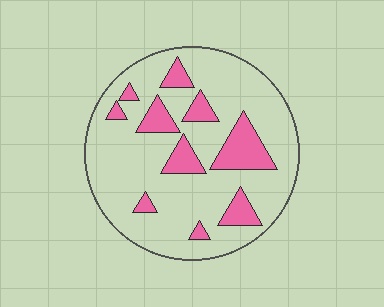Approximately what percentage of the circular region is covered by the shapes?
Approximately 20%.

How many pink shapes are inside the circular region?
10.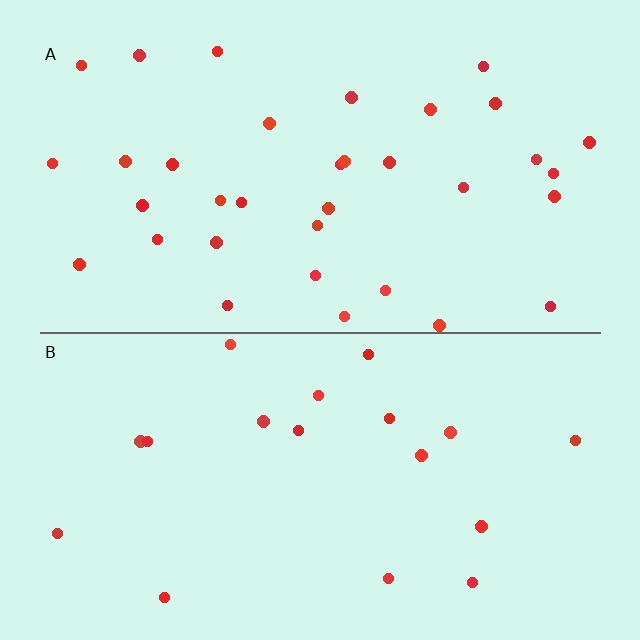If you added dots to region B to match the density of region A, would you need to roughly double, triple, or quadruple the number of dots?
Approximately double.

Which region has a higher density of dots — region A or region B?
A (the top).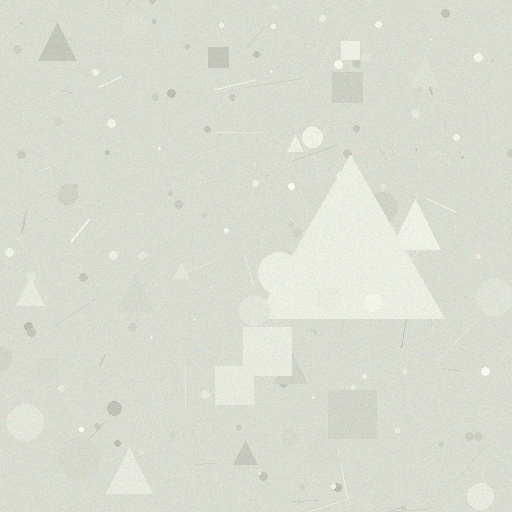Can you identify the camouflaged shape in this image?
The camouflaged shape is a triangle.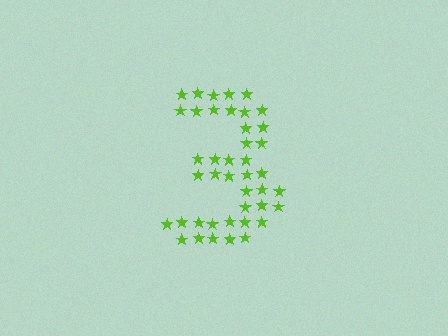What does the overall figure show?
The overall figure shows the digit 3.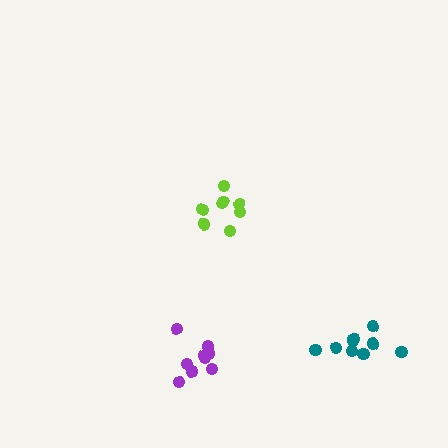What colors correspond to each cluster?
The clusters are colored: lime, purple, teal.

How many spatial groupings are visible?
There are 3 spatial groupings.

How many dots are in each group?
Group 1: 8 dots, Group 2: 9 dots, Group 3: 9 dots (26 total).